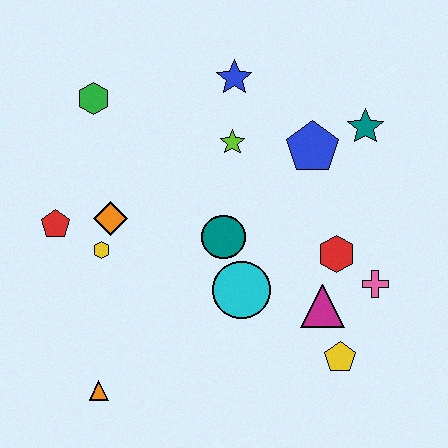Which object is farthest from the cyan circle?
The green hexagon is farthest from the cyan circle.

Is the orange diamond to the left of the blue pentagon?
Yes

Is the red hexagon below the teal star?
Yes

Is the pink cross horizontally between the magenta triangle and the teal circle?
No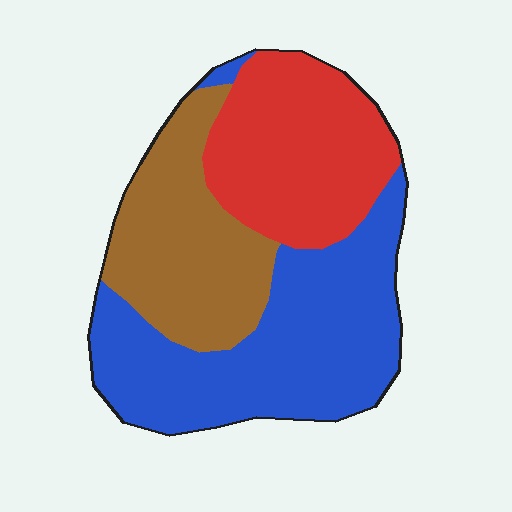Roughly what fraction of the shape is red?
Red covers 29% of the shape.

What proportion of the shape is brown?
Brown covers 27% of the shape.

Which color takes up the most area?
Blue, at roughly 45%.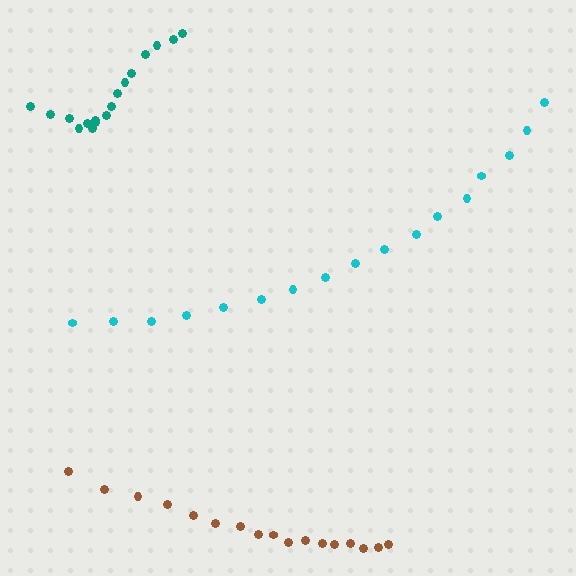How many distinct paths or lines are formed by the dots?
There are 3 distinct paths.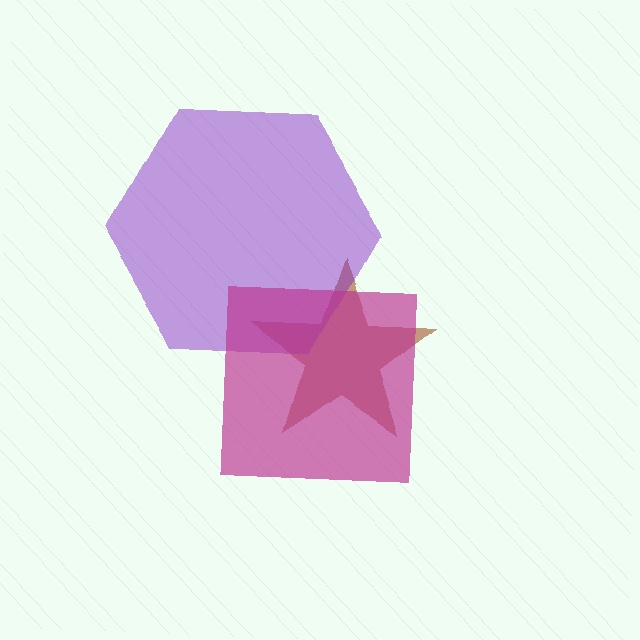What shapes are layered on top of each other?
The layered shapes are: a brown star, a purple hexagon, a magenta square.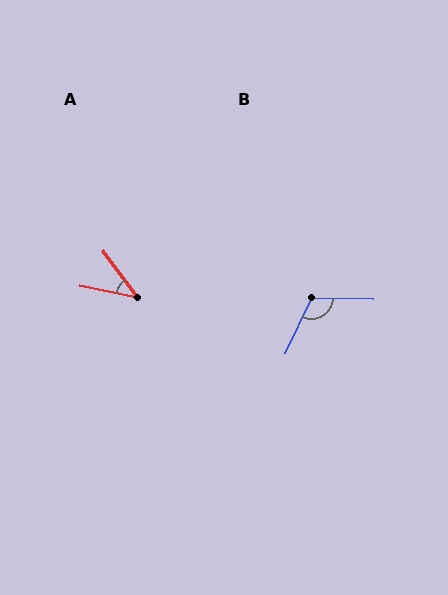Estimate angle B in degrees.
Approximately 115 degrees.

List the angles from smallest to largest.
A (42°), B (115°).